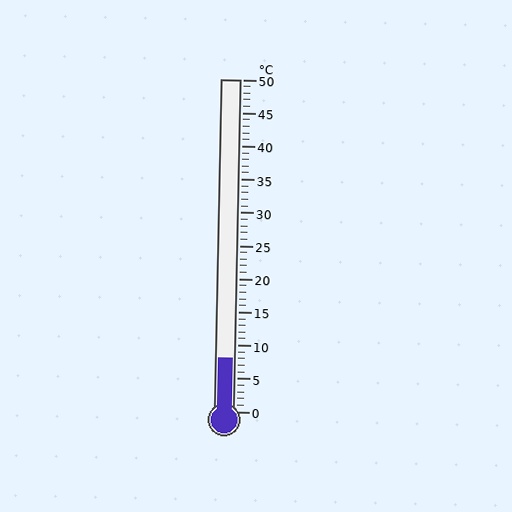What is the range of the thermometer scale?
The thermometer scale ranges from 0°C to 50°C.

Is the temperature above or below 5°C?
The temperature is above 5°C.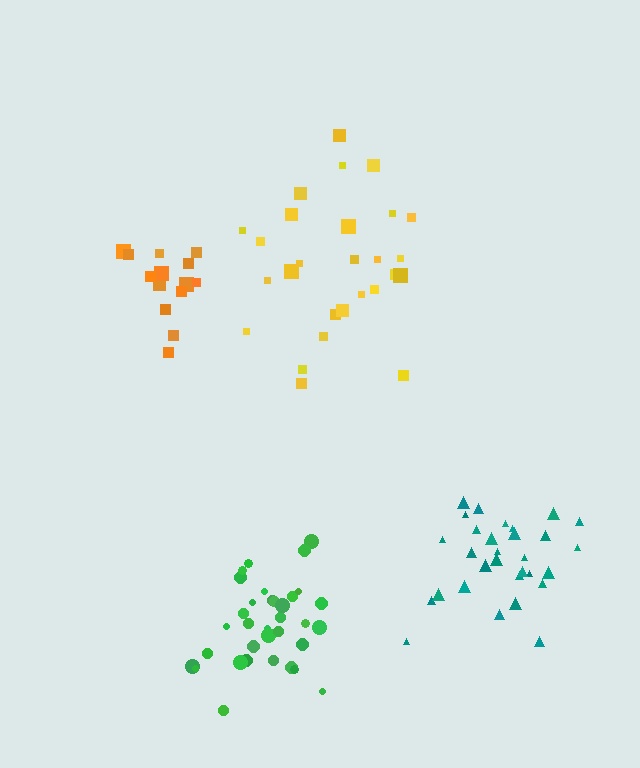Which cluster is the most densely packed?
Teal.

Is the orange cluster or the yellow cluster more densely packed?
Orange.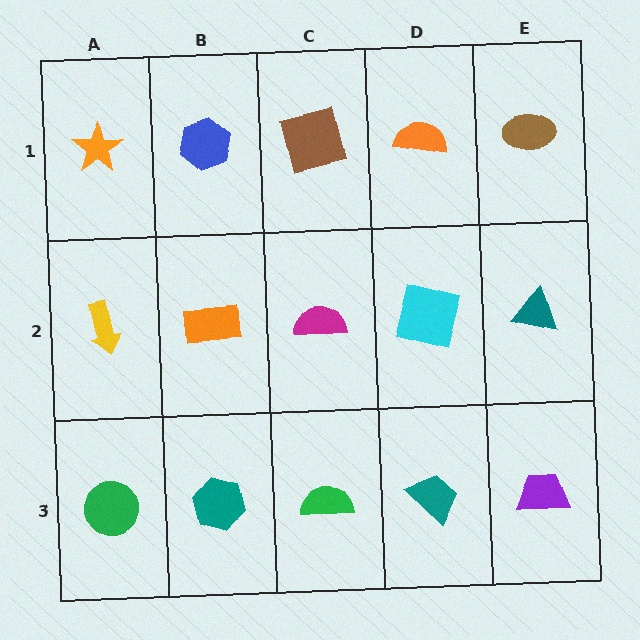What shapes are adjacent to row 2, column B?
A blue hexagon (row 1, column B), a teal hexagon (row 3, column B), a yellow arrow (row 2, column A), a magenta semicircle (row 2, column C).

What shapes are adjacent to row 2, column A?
An orange star (row 1, column A), a green circle (row 3, column A), an orange rectangle (row 2, column B).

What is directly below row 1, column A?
A yellow arrow.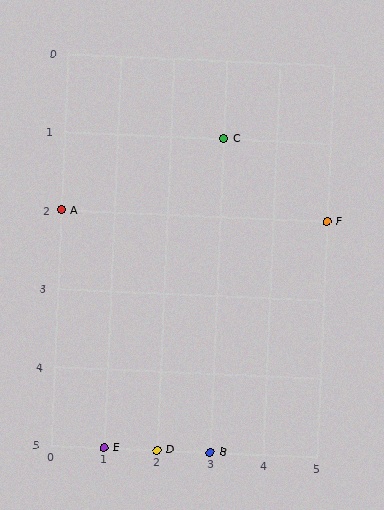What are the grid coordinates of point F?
Point F is at grid coordinates (5, 2).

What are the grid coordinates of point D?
Point D is at grid coordinates (2, 5).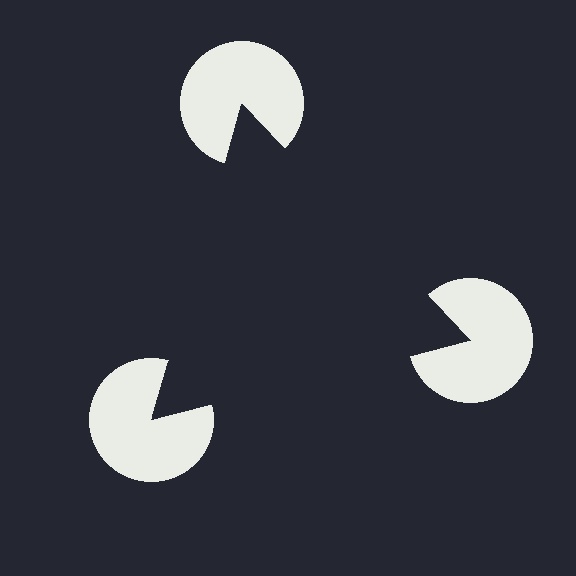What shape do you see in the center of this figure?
An illusory triangle — its edges are inferred from the aligned wedge cuts in the pac-man discs, not physically drawn.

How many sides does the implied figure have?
3 sides.